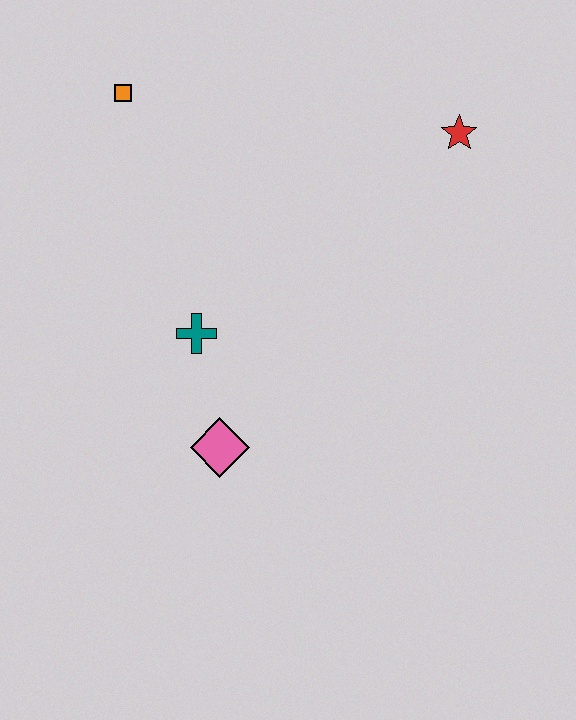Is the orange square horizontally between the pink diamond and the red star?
No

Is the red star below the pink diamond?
No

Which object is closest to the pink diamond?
The teal cross is closest to the pink diamond.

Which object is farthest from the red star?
The pink diamond is farthest from the red star.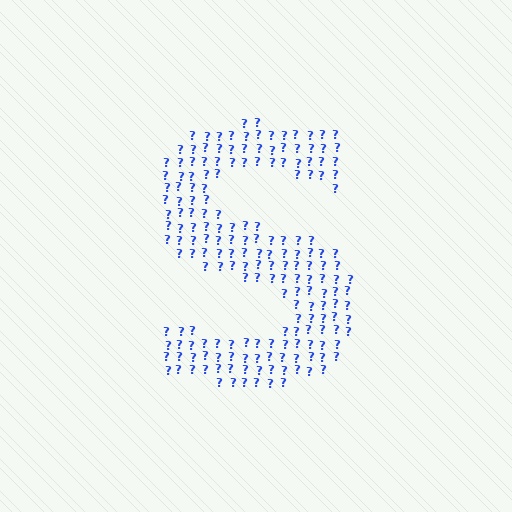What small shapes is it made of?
It is made of small question marks.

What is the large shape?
The large shape is the letter S.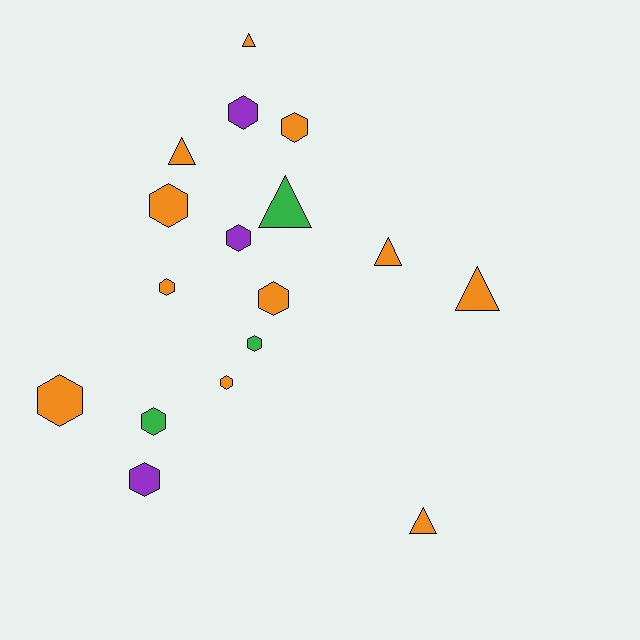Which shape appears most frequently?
Hexagon, with 11 objects.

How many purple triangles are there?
There are no purple triangles.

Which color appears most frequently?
Orange, with 11 objects.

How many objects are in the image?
There are 17 objects.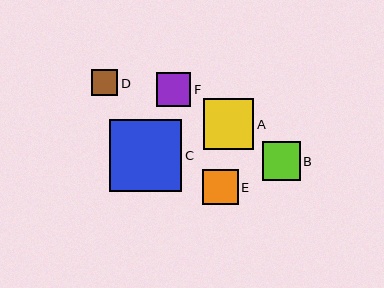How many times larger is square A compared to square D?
Square A is approximately 1.9 times the size of square D.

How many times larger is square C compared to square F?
Square C is approximately 2.1 times the size of square F.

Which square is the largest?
Square C is the largest with a size of approximately 72 pixels.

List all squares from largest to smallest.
From largest to smallest: C, A, B, E, F, D.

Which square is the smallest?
Square D is the smallest with a size of approximately 26 pixels.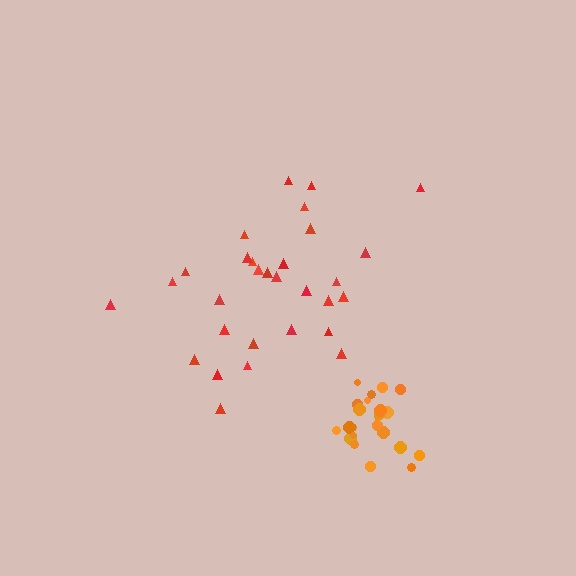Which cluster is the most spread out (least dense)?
Red.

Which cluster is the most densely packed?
Orange.